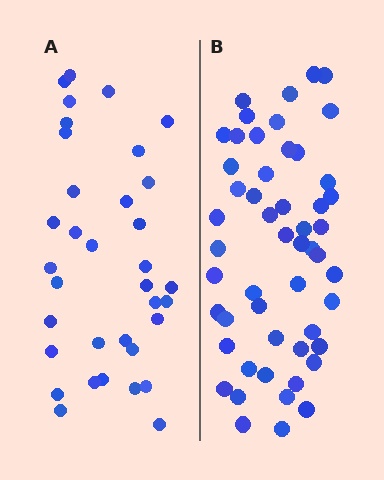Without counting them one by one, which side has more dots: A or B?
Region B (the right region) has more dots.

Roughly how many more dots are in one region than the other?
Region B has approximately 15 more dots than region A.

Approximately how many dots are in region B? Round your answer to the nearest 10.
About 50 dots. (The exact count is 52, which rounds to 50.)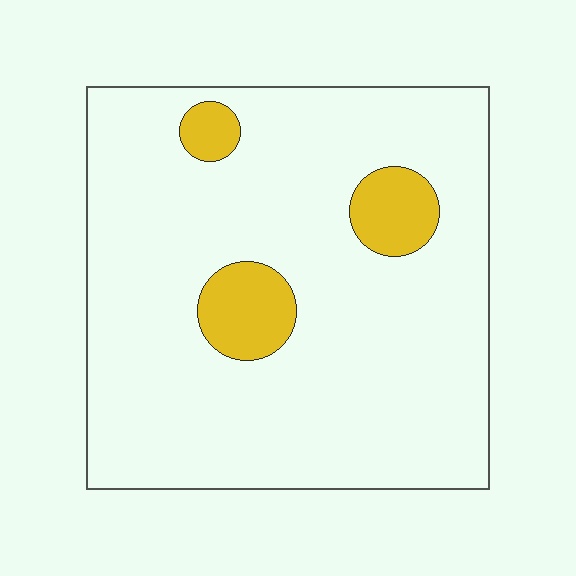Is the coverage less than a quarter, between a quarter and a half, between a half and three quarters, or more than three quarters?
Less than a quarter.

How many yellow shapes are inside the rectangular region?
3.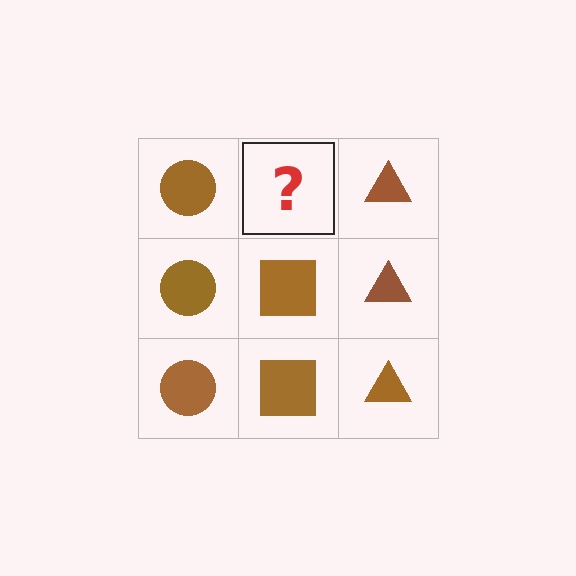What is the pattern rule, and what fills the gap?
The rule is that each column has a consistent shape. The gap should be filled with a brown square.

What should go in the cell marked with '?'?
The missing cell should contain a brown square.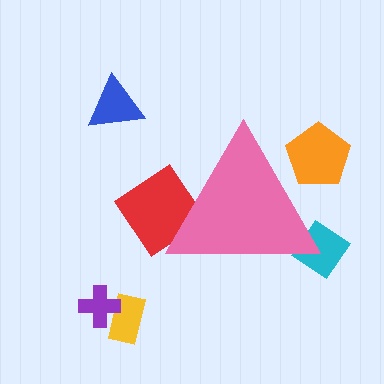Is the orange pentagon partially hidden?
Yes, the orange pentagon is partially hidden behind the pink triangle.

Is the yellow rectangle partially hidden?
No, the yellow rectangle is fully visible.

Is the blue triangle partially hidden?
No, the blue triangle is fully visible.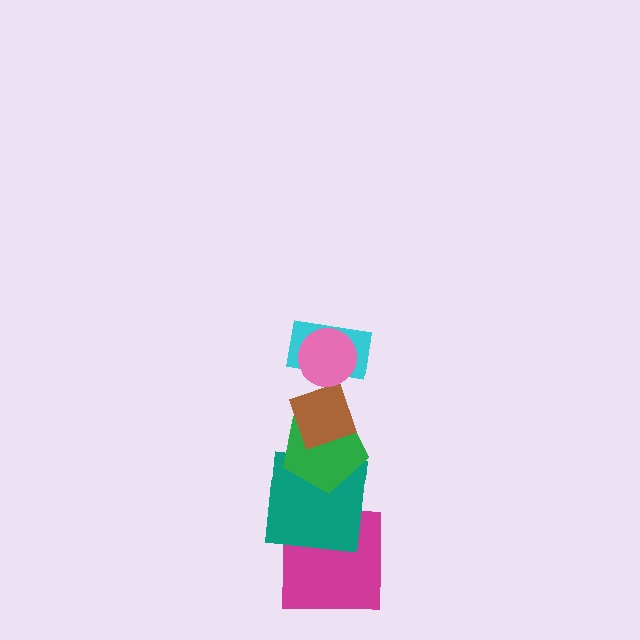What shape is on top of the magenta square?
The teal square is on top of the magenta square.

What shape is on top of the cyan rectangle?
The pink circle is on top of the cyan rectangle.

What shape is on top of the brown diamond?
The cyan rectangle is on top of the brown diamond.